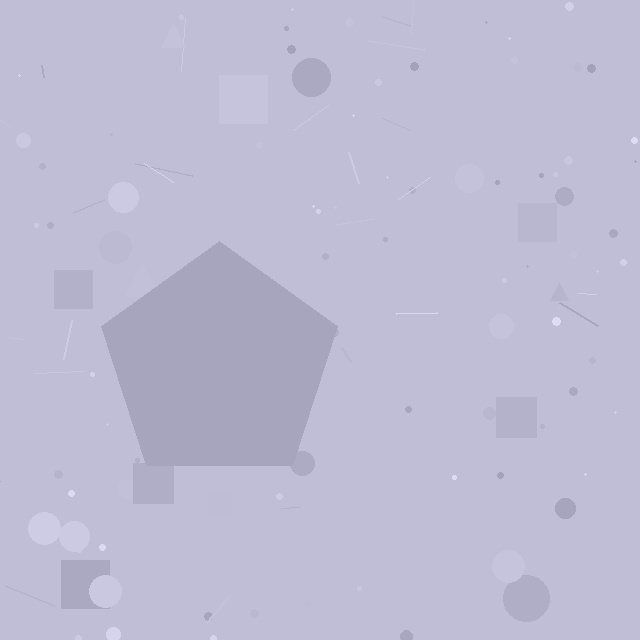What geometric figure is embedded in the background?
A pentagon is embedded in the background.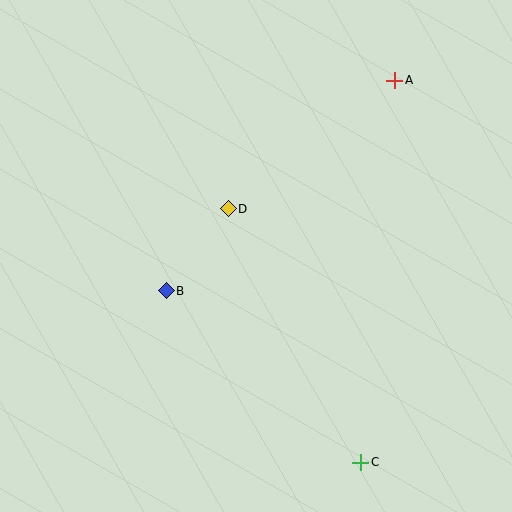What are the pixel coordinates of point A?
Point A is at (395, 80).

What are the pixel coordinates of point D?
Point D is at (228, 209).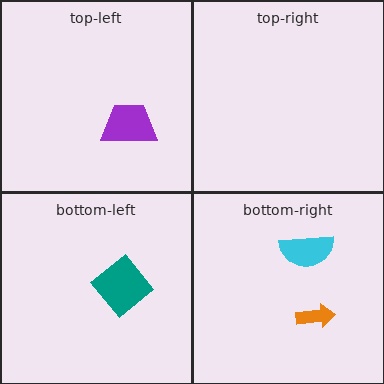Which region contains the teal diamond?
The bottom-left region.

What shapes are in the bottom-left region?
The teal diamond.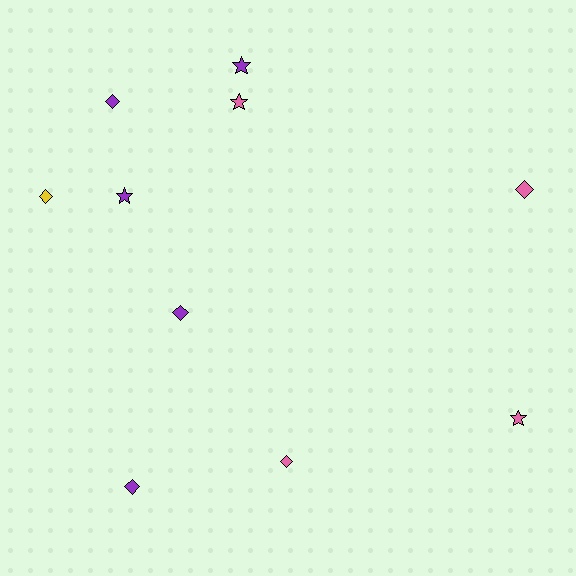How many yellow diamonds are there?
There is 1 yellow diamond.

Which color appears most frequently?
Purple, with 5 objects.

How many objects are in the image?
There are 10 objects.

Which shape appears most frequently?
Diamond, with 6 objects.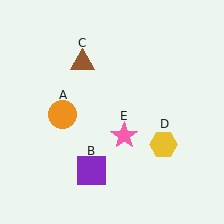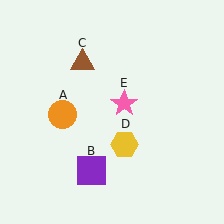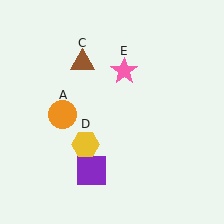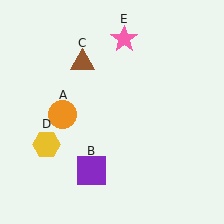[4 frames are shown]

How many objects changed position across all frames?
2 objects changed position: yellow hexagon (object D), pink star (object E).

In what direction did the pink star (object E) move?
The pink star (object E) moved up.